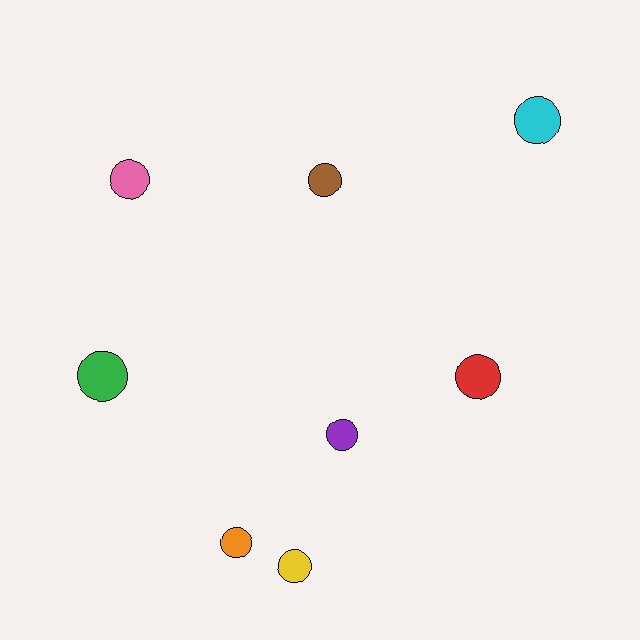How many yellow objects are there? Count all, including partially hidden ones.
There is 1 yellow object.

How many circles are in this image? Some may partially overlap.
There are 8 circles.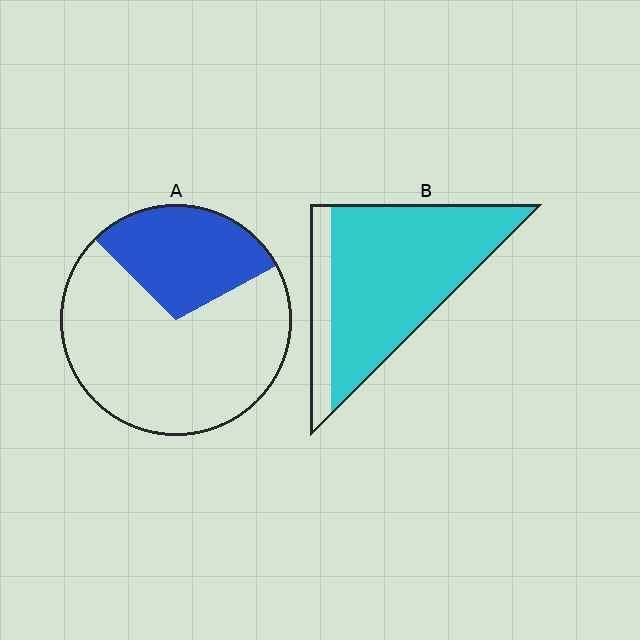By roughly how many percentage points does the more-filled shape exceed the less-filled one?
By roughly 55 percentage points (B over A).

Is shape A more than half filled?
No.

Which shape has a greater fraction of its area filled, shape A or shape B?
Shape B.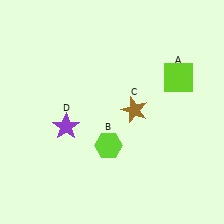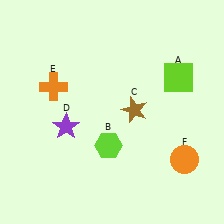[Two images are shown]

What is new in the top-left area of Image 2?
An orange cross (E) was added in the top-left area of Image 2.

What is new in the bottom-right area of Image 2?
An orange circle (F) was added in the bottom-right area of Image 2.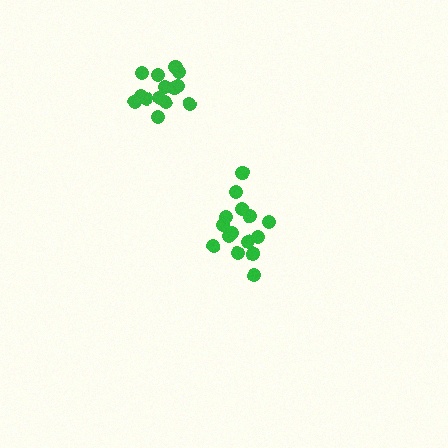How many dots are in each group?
Group 1: 15 dots, Group 2: 14 dots (29 total).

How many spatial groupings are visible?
There are 2 spatial groupings.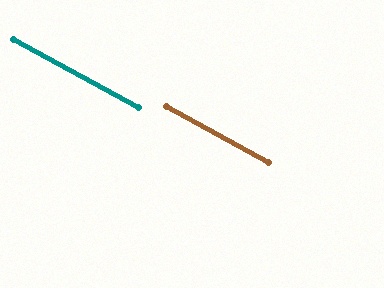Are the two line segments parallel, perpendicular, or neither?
Parallel — their directions differ by only 0.1°.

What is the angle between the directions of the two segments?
Approximately 0 degrees.